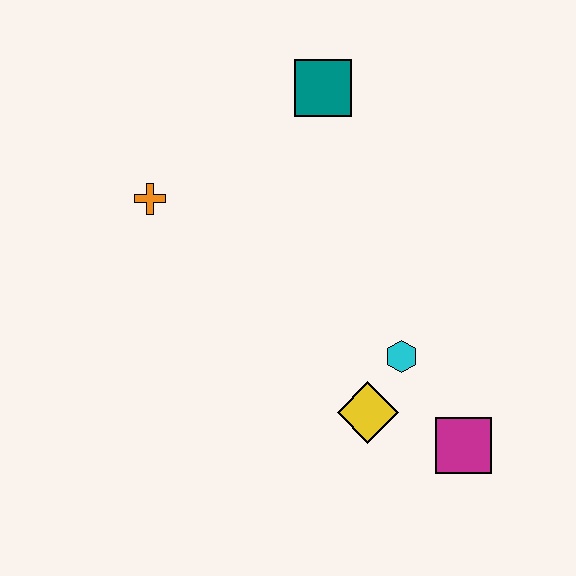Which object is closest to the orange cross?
The teal square is closest to the orange cross.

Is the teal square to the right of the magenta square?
No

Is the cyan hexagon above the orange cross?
No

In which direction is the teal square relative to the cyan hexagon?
The teal square is above the cyan hexagon.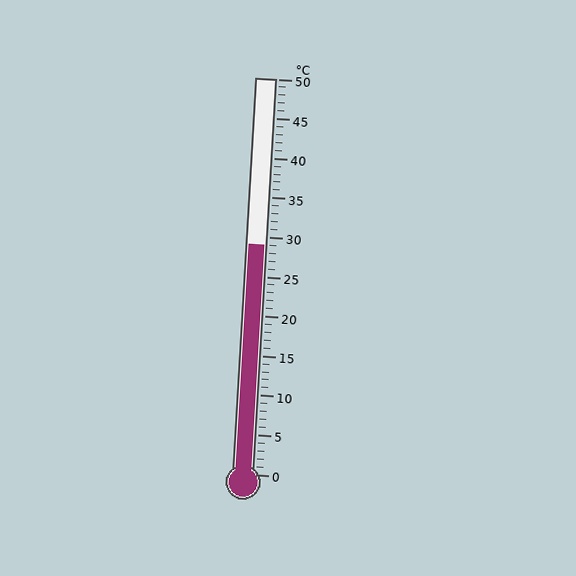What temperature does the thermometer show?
The thermometer shows approximately 29°C.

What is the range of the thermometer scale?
The thermometer scale ranges from 0°C to 50°C.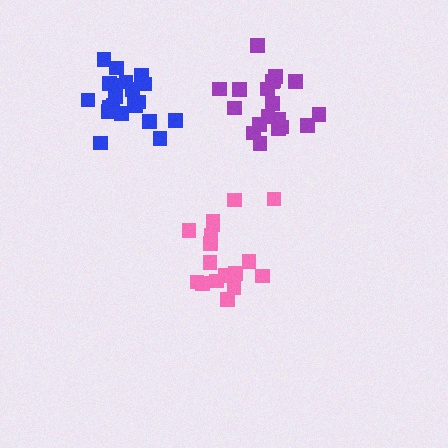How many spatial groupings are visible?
There are 3 spatial groupings.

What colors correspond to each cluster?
The clusters are colored: pink, purple, blue.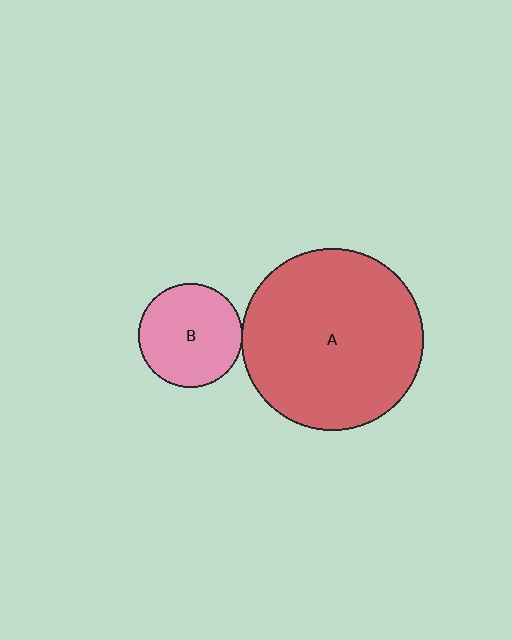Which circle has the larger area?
Circle A (red).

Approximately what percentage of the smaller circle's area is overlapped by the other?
Approximately 5%.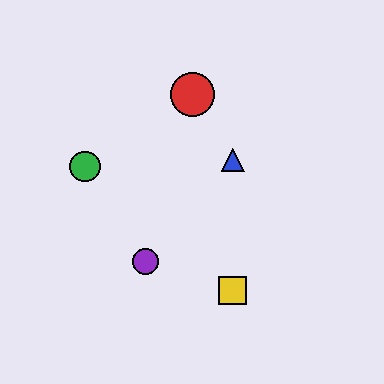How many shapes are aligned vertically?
2 shapes (the blue triangle, the yellow square) are aligned vertically.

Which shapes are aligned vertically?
The blue triangle, the yellow square are aligned vertically.